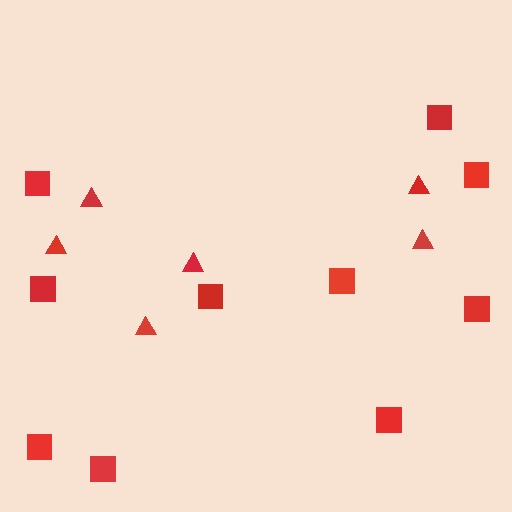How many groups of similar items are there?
There are 2 groups: one group of triangles (6) and one group of squares (10).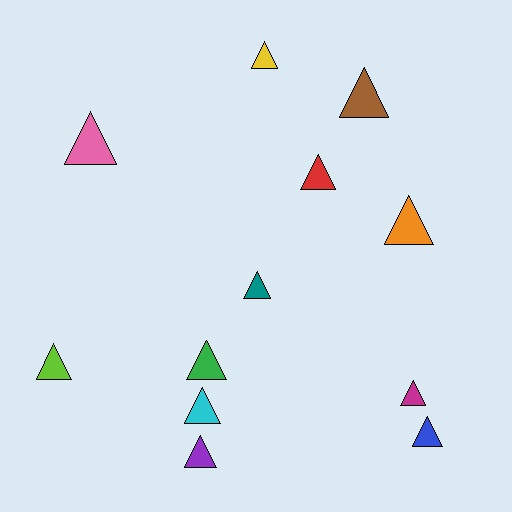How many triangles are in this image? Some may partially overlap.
There are 12 triangles.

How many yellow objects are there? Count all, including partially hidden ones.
There is 1 yellow object.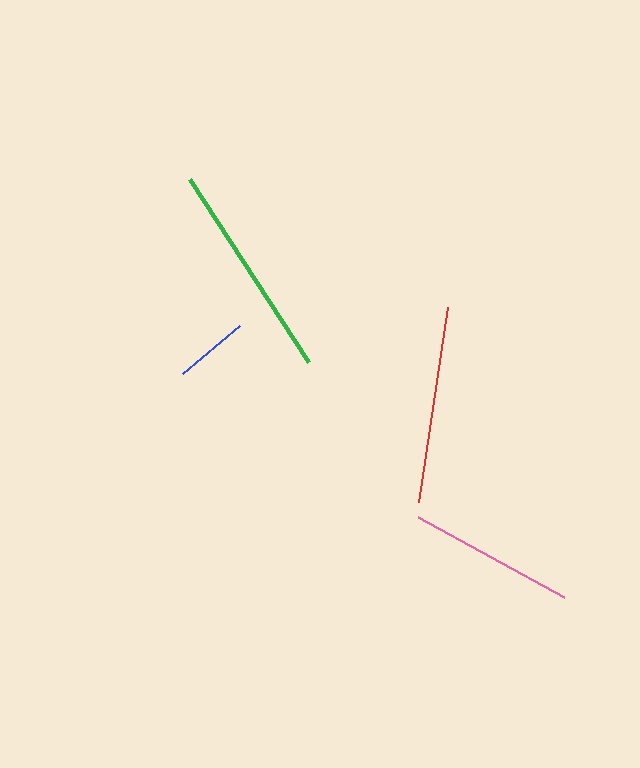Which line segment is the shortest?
The blue line is the shortest at approximately 75 pixels.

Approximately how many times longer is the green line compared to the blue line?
The green line is approximately 2.9 times the length of the blue line.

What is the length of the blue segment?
The blue segment is approximately 75 pixels long.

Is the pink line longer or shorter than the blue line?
The pink line is longer than the blue line.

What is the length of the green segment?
The green segment is approximately 218 pixels long.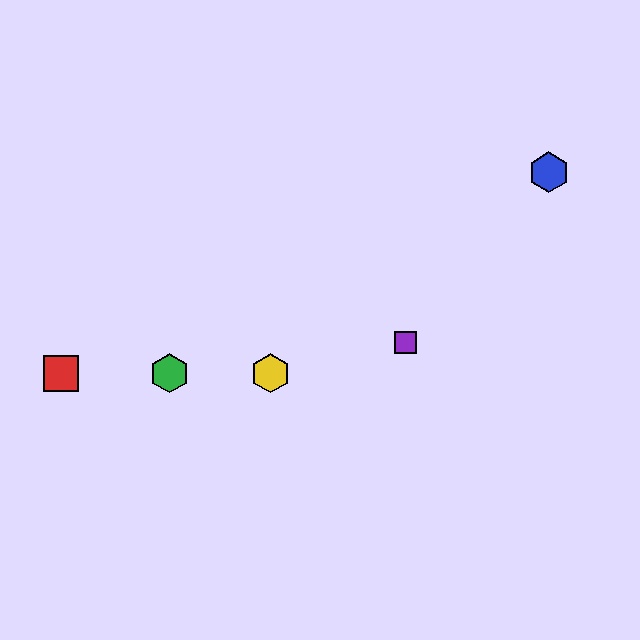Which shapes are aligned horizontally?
The red square, the green hexagon, the yellow hexagon are aligned horizontally.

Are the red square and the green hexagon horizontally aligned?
Yes, both are at y≈373.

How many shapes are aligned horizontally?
3 shapes (the red square, the green hexagon, the yellow hexagon) are aligned horizontally.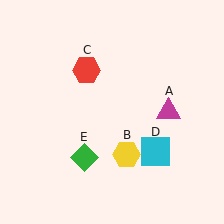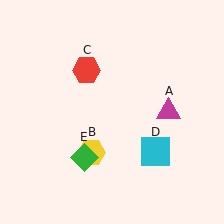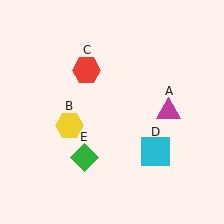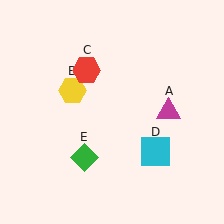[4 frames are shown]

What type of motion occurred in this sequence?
The yellow hexagon (object B) rotated clockwise around the center of the scene.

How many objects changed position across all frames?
1 object changed position: yellow hexagon (object B).